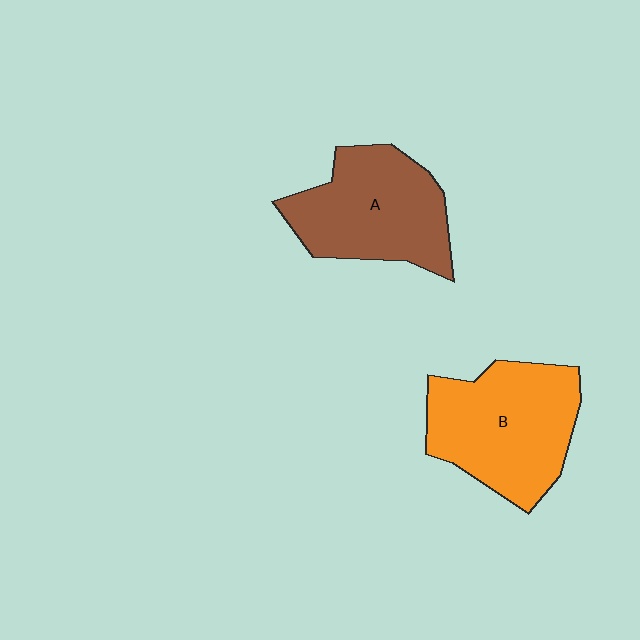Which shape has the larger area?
Shape B (orange).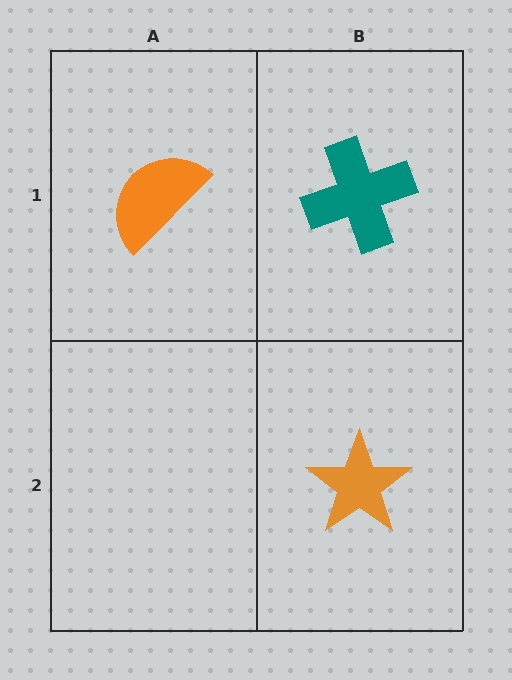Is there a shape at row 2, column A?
No, that cell is empty.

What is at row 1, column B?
A teal cross.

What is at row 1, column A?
An orange semicircle.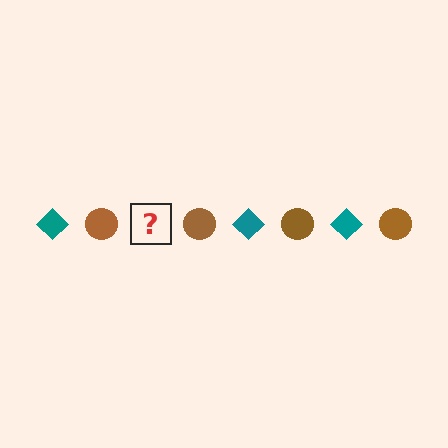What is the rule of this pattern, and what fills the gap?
The rule is that the pattern alternates between teal diamond and brown circle. The gap should be filled with a teal diamond.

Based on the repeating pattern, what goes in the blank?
The blank should be a teal diamond.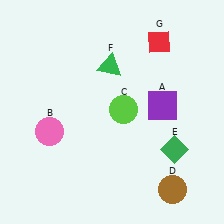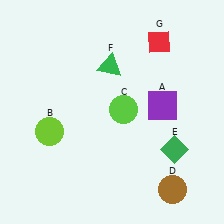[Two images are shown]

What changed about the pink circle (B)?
In Image 1, B is pink. In Image 2, it changed to lime.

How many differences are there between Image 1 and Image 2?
There is 1 difference between the two images.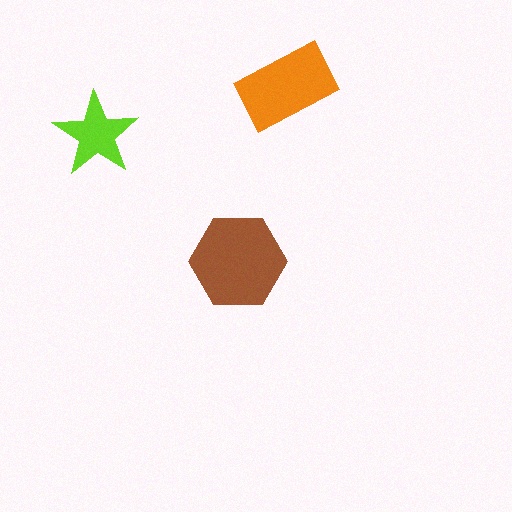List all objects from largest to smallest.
The brown hexagon, the orange rectangle, the lime star.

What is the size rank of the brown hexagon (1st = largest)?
1st.